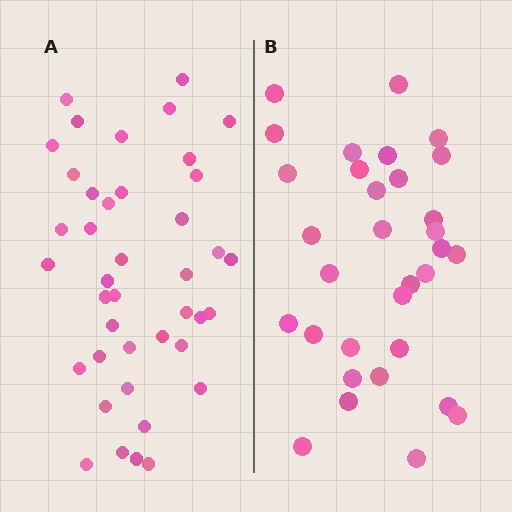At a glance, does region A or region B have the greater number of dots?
Region A (the left region) has more dots.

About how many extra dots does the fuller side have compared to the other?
Region A has roughly 8 or so more dots than region B.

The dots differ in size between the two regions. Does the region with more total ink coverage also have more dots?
No. Region B has more total ink coverage because its dots are larger, but region A actually contains more individual dots. Total area can be misleading — the number of items is what matters here.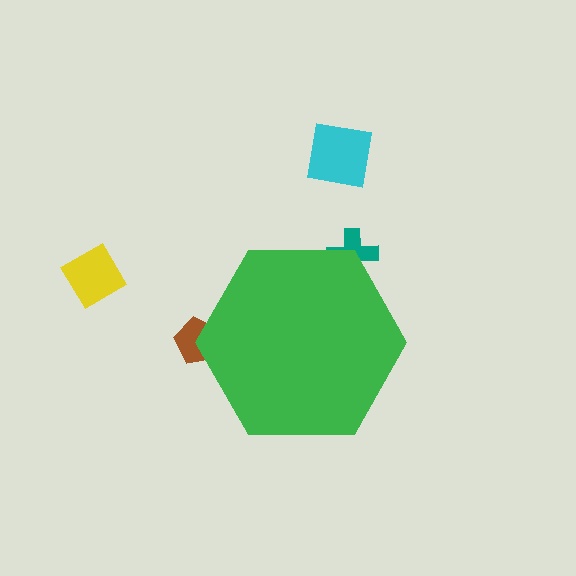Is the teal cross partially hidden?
Yes, the teal cross is partially hidden behind the green hexagon.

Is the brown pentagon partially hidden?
Yes, the brown pentagon is partially hidden behind the green hexagon.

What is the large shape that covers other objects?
A green hexagon.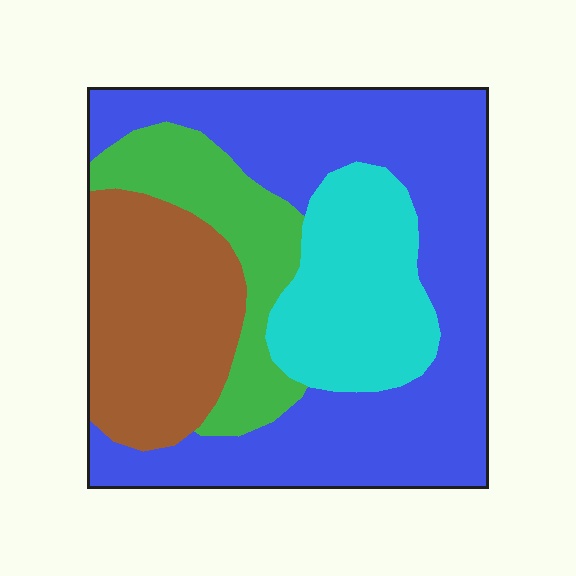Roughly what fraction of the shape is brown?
Brown covers 21% of the shape.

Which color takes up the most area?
Blue, at roughly 45%.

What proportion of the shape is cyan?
Cyan covers roughly 20% of the shape.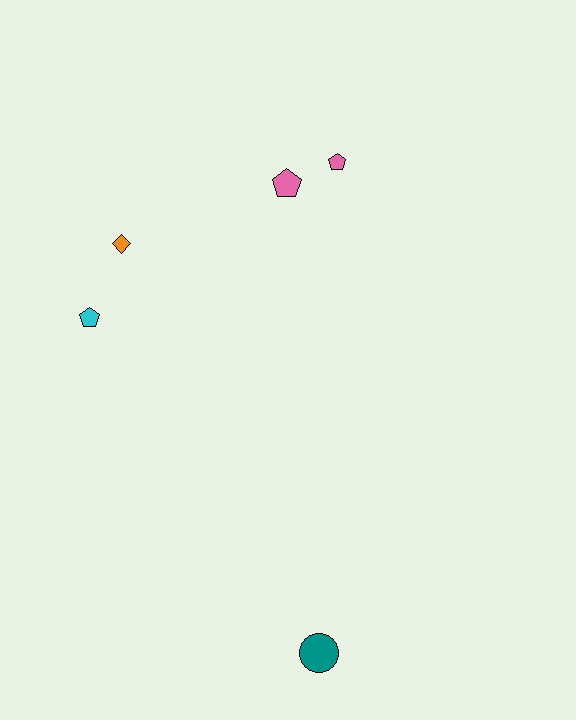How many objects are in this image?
There are 5 objects.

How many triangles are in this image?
There are no triangles.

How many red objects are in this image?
There are no red objects.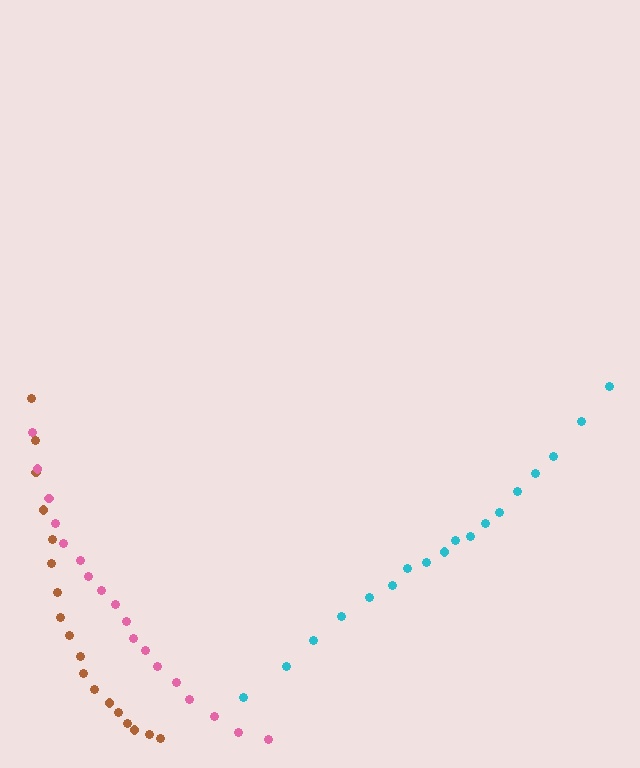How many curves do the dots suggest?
There are 3 distinct paths.